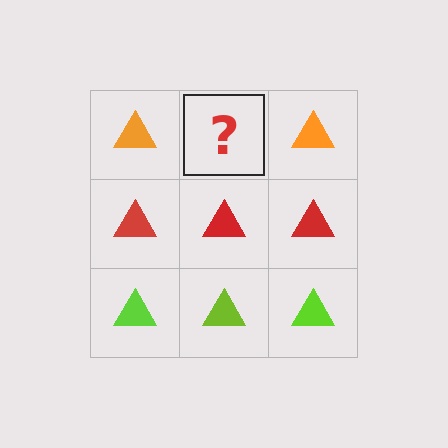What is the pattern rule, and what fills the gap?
The rule is that each row has a consistent color. The gap should be filled with an orange triangle.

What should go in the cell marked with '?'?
The missing cell should contain an orange triangle.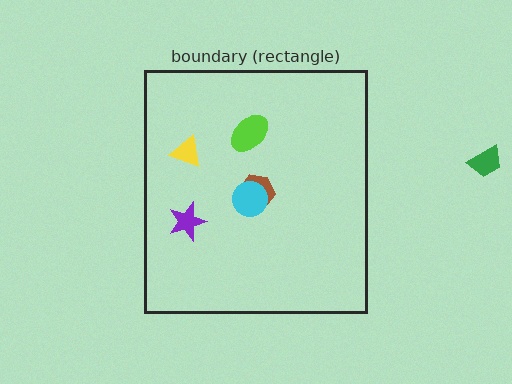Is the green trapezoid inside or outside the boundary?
Outside.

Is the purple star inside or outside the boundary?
Inside.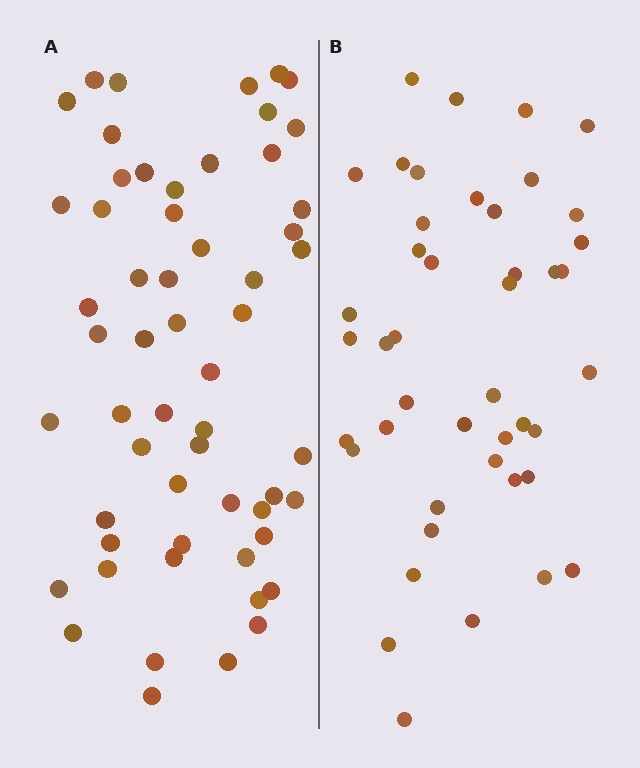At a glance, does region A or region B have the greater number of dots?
Region A (the left region) has more dots.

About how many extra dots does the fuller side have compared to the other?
Region A has approximately 15 more dots than region B.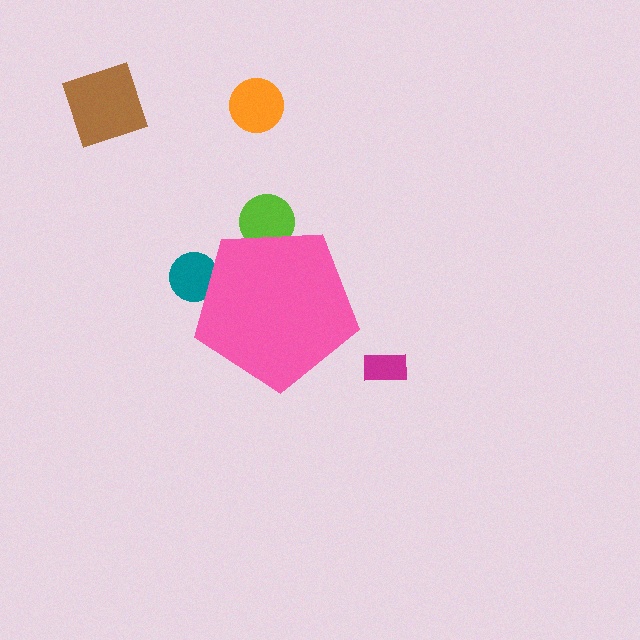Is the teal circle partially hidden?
Yes, the teal circle is partially hidden behind the pink pentagon.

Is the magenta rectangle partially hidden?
No, the magenta rectangle is fully visible.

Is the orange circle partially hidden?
No, the orange circle is fully visible.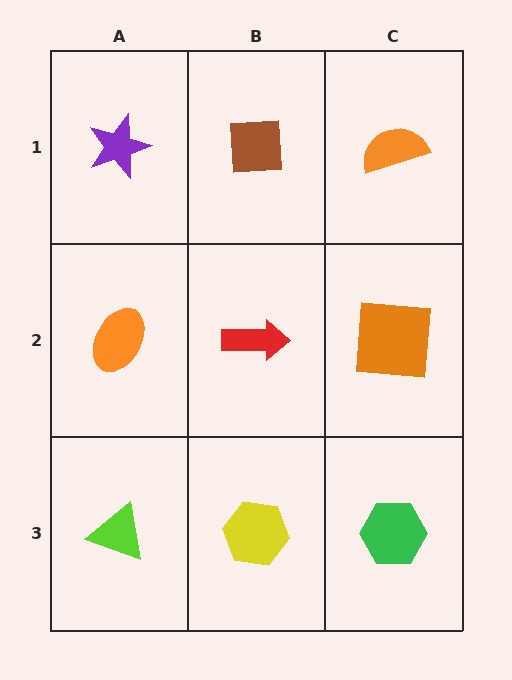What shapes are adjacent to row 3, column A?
An orange ellipse (row 2, column A), a yellow hexagon (row 3, column B).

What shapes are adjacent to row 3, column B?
A red arrow (row 2, column B), a lime triangle (row 3, column A), a green hexagon (row 3, column C).